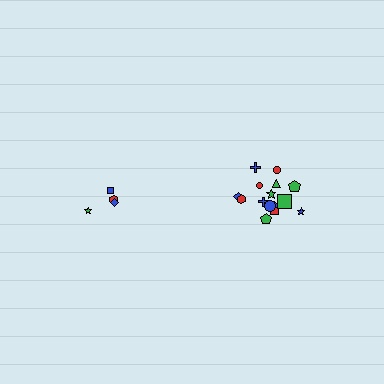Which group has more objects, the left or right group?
The right group.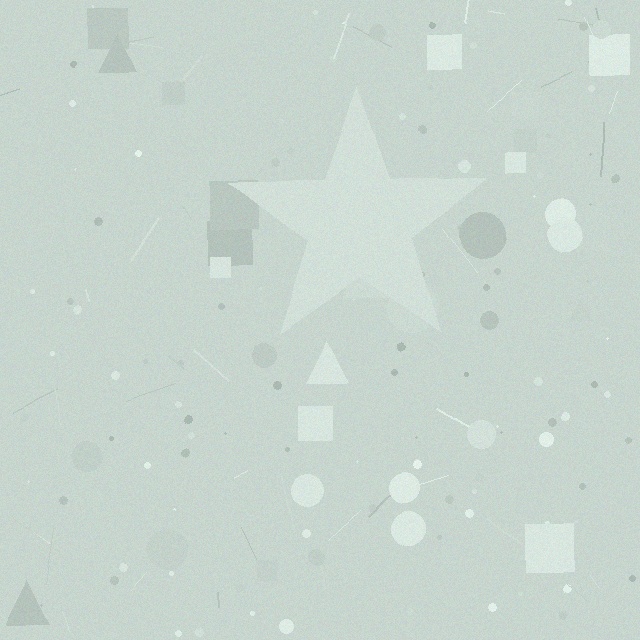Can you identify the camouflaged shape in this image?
The camouflaged shape is a star.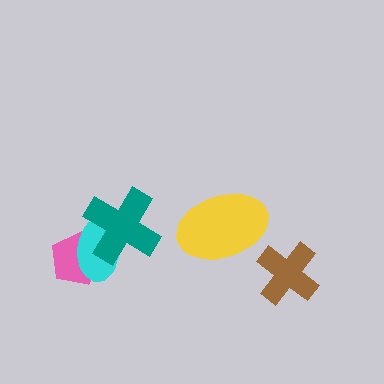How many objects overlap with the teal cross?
2 objects overlap with the teal cross.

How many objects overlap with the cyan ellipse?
2 objects overlap with the cyan ellipse.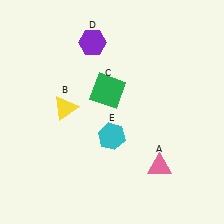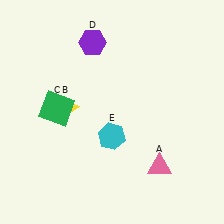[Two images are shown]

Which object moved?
The green square (C) moved left.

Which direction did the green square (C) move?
The green square (C) moved left.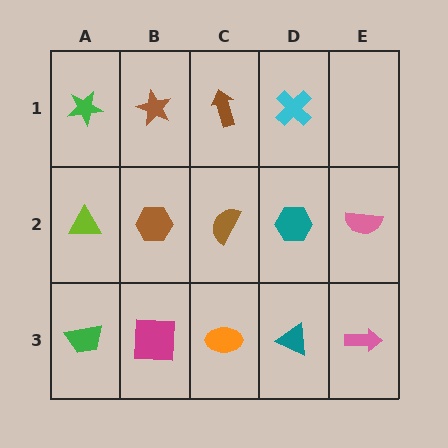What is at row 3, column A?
A green trapezoid.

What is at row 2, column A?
A lime triangle.